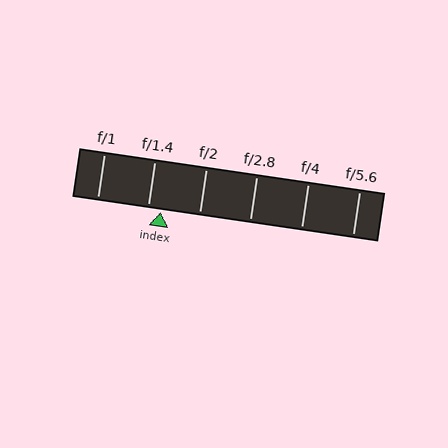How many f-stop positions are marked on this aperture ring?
There are 6 f-stop positions marked.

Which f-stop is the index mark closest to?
The index mark is closest to f/1.4.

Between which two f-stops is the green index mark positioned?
The index mark is between f/1.4 and f/2.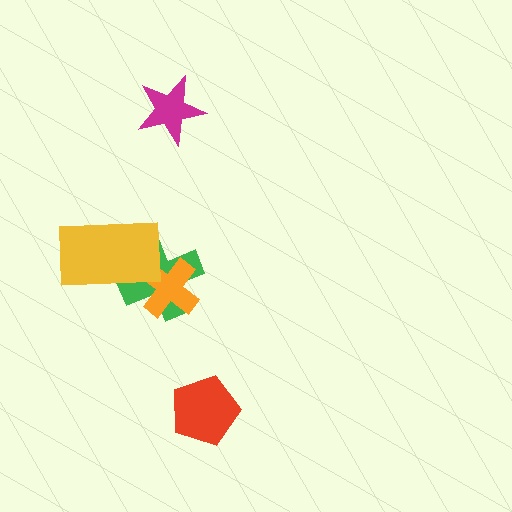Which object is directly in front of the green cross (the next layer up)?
The orange cross is directly in front of the green cross.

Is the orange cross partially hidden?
Yes, it is partially covered by another shape.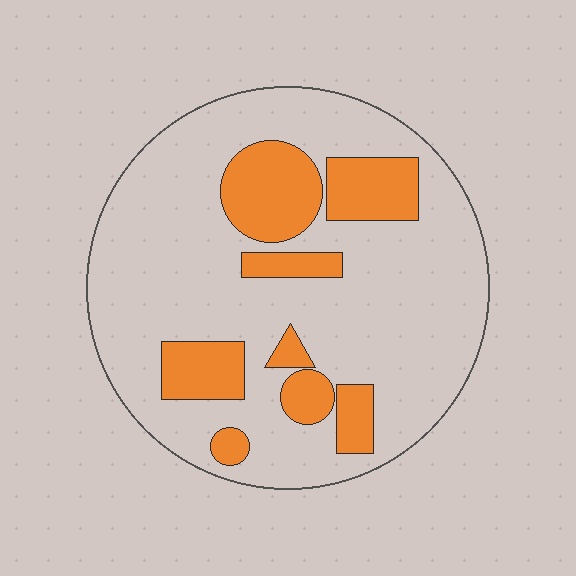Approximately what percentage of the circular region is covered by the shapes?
Approximately 25%.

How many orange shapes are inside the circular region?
8.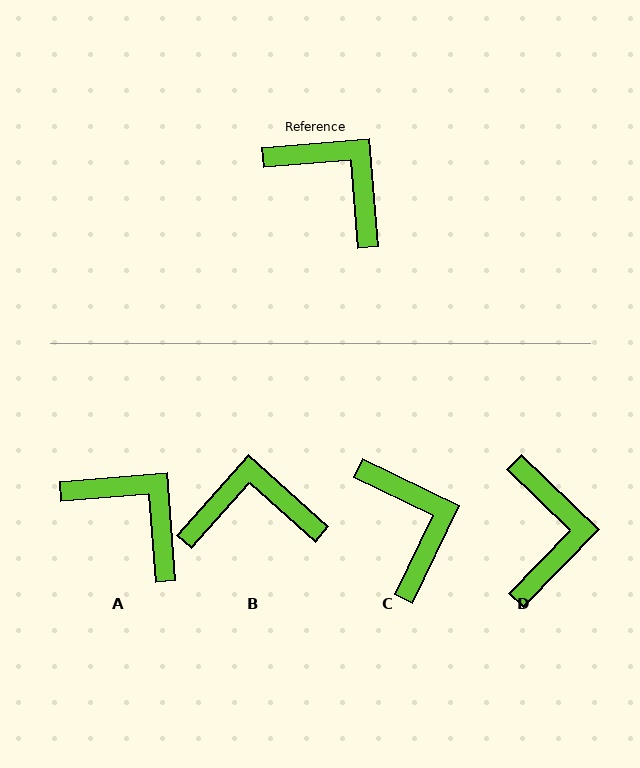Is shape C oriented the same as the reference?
No, it is off by about 30 degrees.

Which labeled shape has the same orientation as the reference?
A.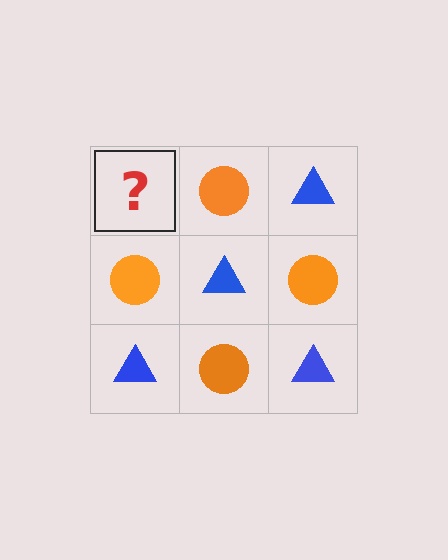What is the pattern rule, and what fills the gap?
The rule is that it alternates blue triangle and orange circle in a checkerboard pattern. The gap should be filled with a blue triangle.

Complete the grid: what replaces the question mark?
The question mark should be replaced with a blue triangle.